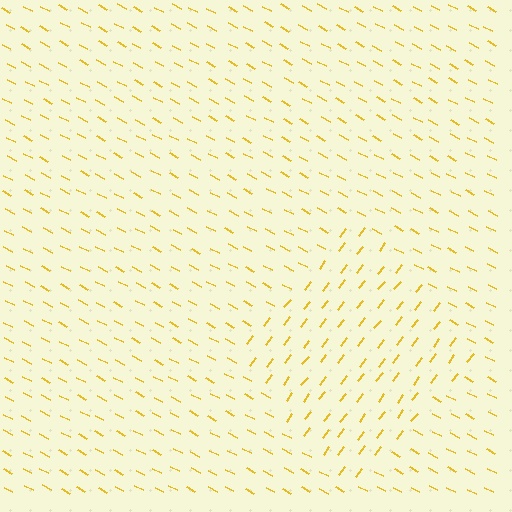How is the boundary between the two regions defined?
The boundary is defined purely by a change in line orientation (approximately 80 degrees difference). All lines are the same color and thickness.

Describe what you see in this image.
The image is filled with small yellow line segments. A diamond region in the image has lines oriented differently from the surrounding lines, creating a visible texture boundary.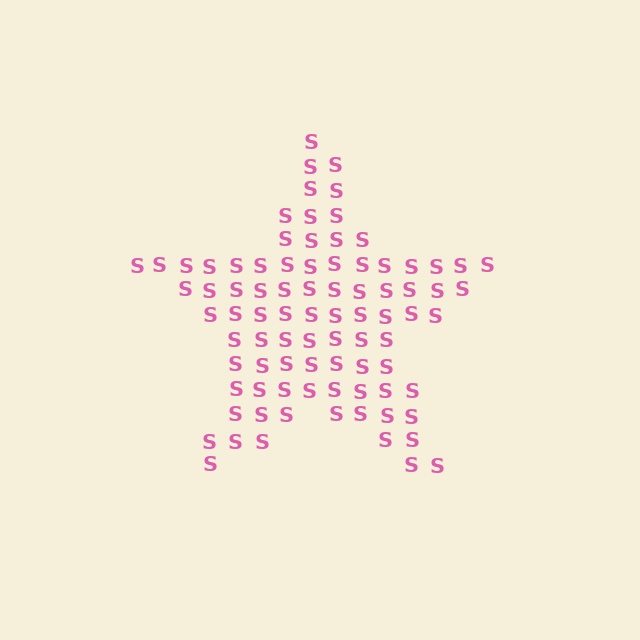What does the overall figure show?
The overall figure shows a star.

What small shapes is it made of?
It is made of small letter S's.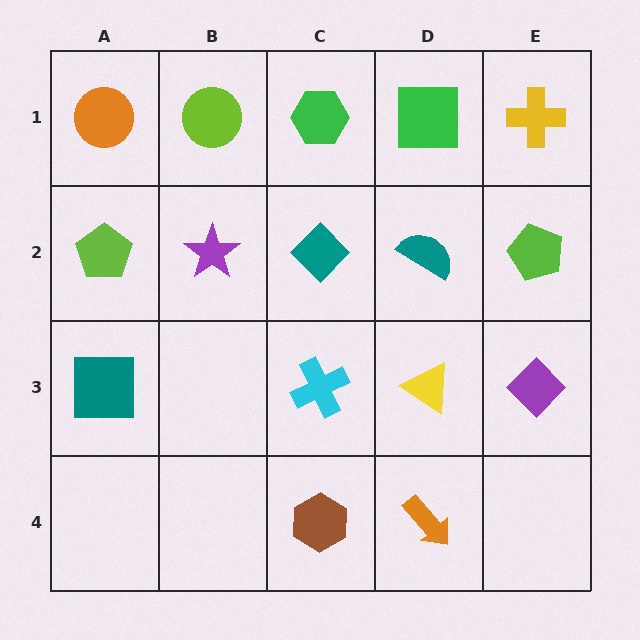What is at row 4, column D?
An orange arrow.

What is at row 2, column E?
A lime pentagon.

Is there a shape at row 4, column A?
No, that cell is empty.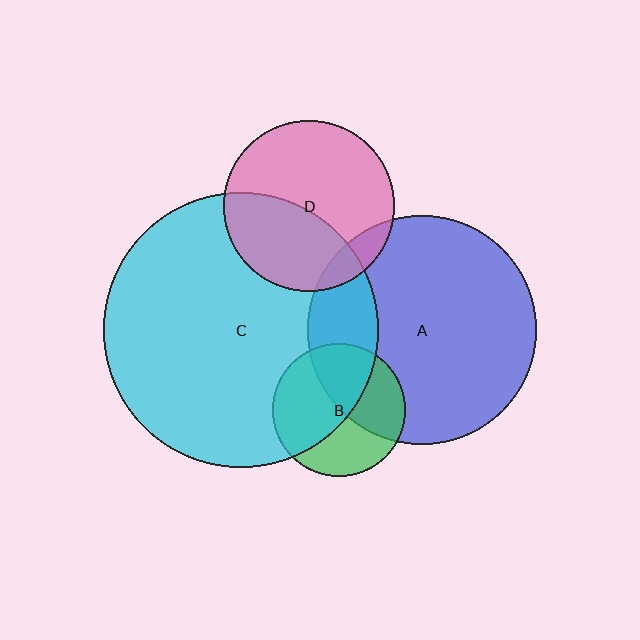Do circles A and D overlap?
Yes.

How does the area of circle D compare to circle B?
Approximately 1.7 times.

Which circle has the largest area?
Circle C (cyan).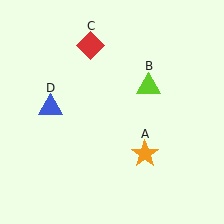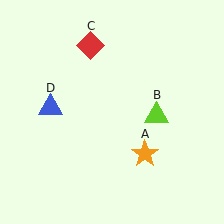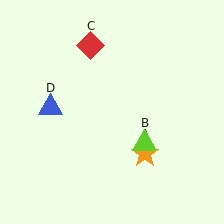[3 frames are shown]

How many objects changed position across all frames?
1 object changed position: lime triangle (object B).